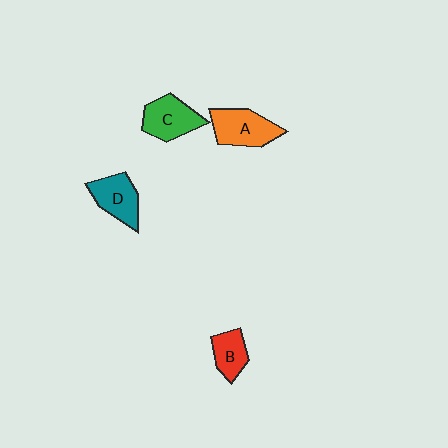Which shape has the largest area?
Shape A (orange).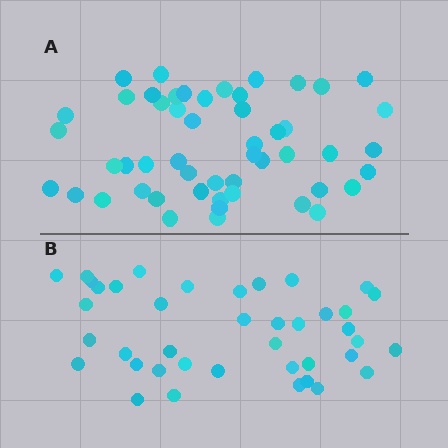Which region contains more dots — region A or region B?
Region A (the top region) has more dots.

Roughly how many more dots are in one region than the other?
Region A has roughly 12 or so more dots than region B.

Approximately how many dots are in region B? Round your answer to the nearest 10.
About 40 dots.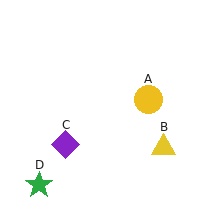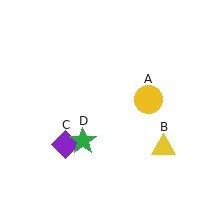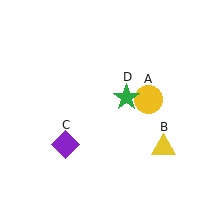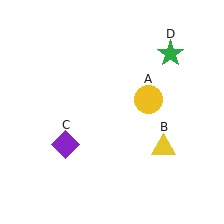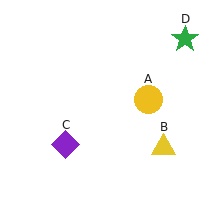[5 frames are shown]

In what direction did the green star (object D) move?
The green star (object D) moved up and to the right.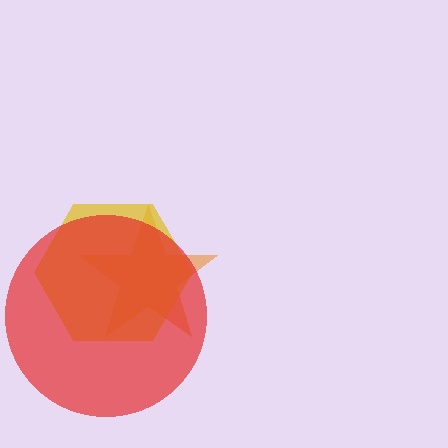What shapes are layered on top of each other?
The layered shapes are: an orange star, a yellow hexagon, a red circle.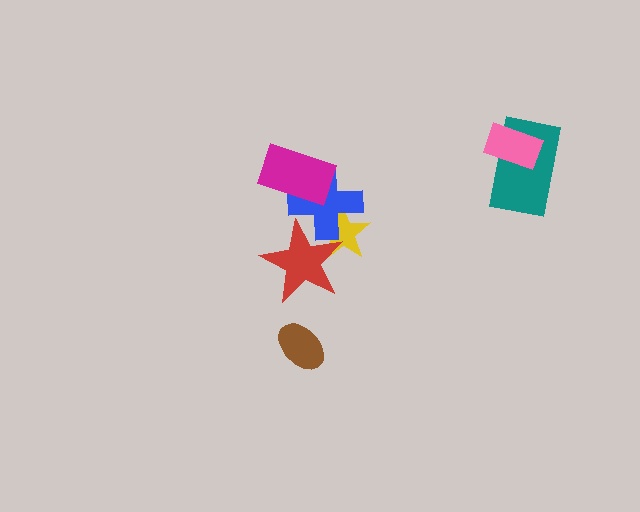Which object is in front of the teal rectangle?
The pink rectangle is in front of the teal rectangle.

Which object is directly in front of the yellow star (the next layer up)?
The blue cross is directly in front of the yellow star.